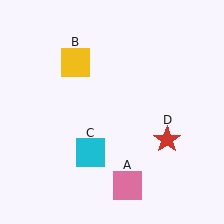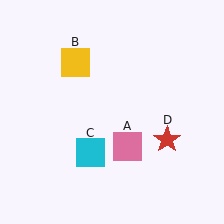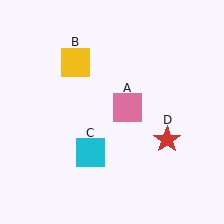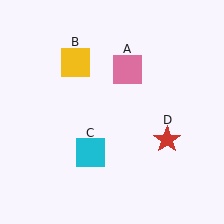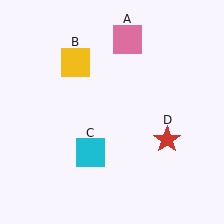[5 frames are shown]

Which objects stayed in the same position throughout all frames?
Yellow square (object B) and cyan square (object C) and red star (object D) remained stationary.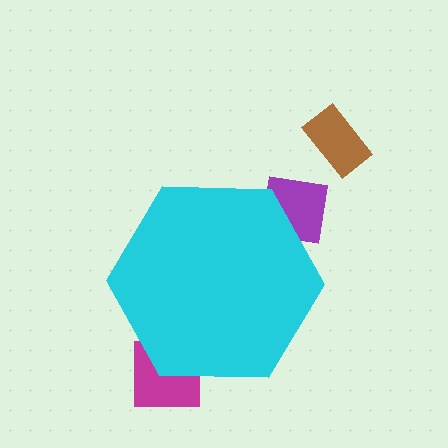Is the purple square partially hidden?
Yes, the purple square is partially hidden behind the cyan hexagon.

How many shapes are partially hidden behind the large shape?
2 shapes are partially hidden.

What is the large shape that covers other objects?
A cyan hexagon.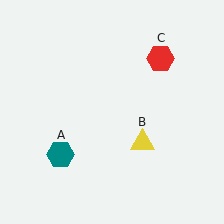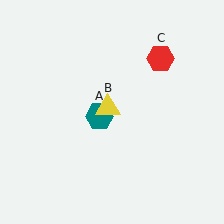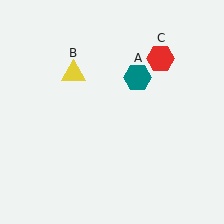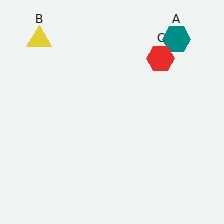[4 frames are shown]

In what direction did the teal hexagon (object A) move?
The teal hexagon (object A) moved up and to the right.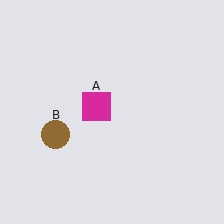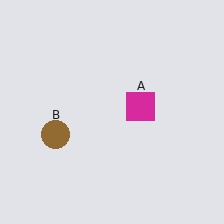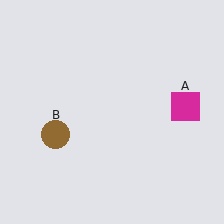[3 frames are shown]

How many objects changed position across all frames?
1 object changed position: magenta square (object A).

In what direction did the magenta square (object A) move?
The magenta square (object A) moved right.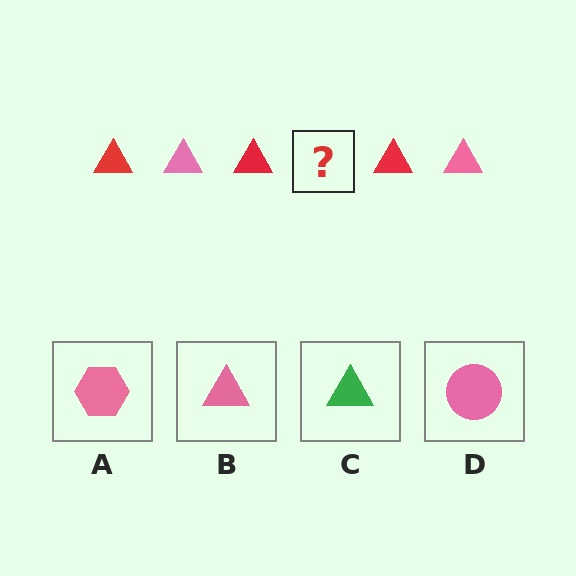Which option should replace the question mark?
Option B.